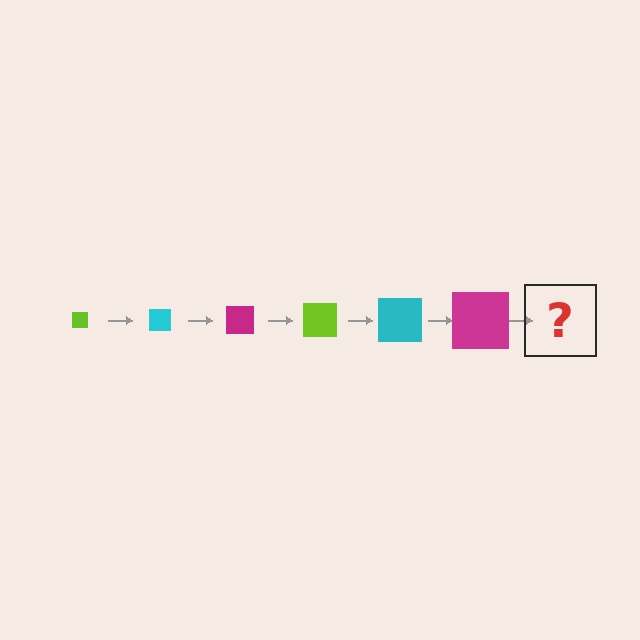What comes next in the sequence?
The next element should be a lime square, larger than the previous one.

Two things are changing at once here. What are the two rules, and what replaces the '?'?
The two rules are that the square grows larger each step and the color cycles through lime, cyan, and magenta. The '?' should be a lime square, larger than the previous one.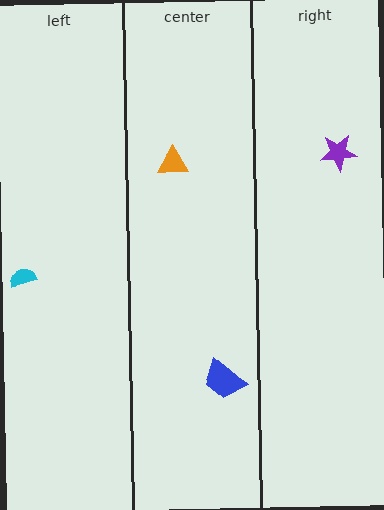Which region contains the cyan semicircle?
The left region.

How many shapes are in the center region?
2.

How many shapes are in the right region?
1.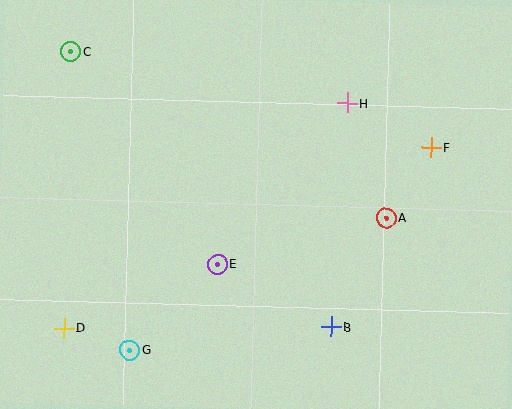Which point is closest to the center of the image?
Point E at (218, 264) is closest to the center.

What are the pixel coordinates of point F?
Point F is at (431, 147).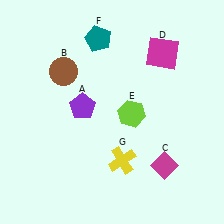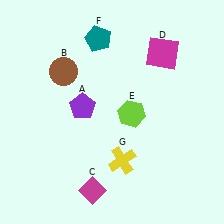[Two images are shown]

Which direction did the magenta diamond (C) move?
The magenta diamond (C) moved left.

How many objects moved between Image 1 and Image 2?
1 object moved between the two images.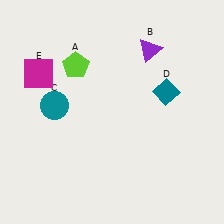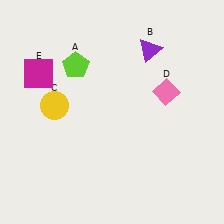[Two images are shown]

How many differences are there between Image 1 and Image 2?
There are 2 differences between the two images.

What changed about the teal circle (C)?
In Image 1, C is teal. In Image 2, it changed to yellow.